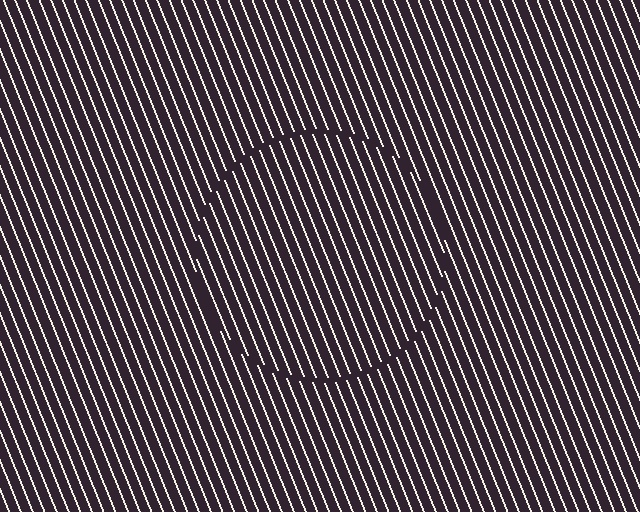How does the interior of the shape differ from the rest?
The interior of the shape contains the same grating, shifted by half a period — the contour is defined by the phase discontinuity where line-ends from the inner and outer gratings abut.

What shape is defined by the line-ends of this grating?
An illusory circle. The interior of the shape contains the same grating, shifted by half a period — the contour is defined by the phase discontinuity where line-ends from the inner and outer gratings abut.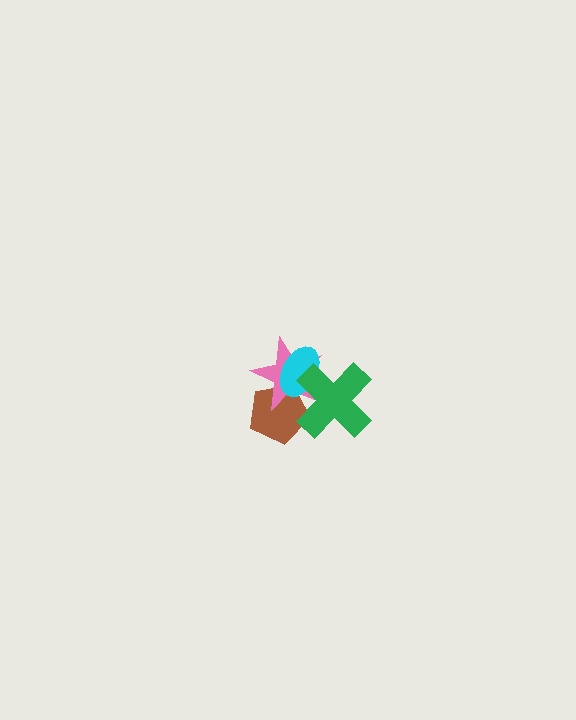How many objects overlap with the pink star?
3 objects overlap with the pink star.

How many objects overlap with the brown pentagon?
3 objects overlap with the brown pentagon.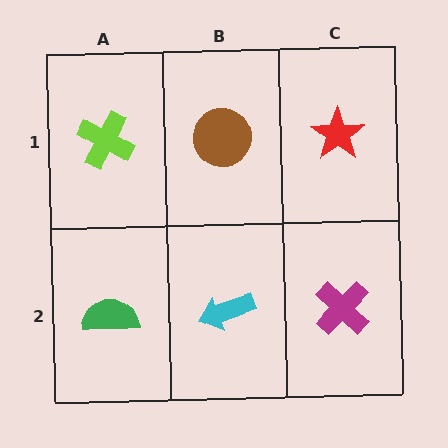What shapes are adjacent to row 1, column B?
A cyan arrow (row 2, column B), a lime cross (row 1, column A), a red star (row 1, column C).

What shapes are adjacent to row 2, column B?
A brown circle (row 1, column B), a green semicircle (row 2, column A), a magenta cross (row 2, column C).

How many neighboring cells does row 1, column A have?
2.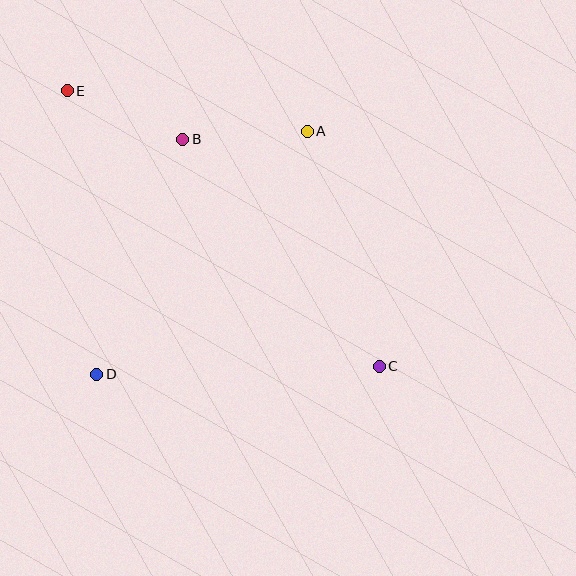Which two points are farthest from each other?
Points C and E are farthest from each other.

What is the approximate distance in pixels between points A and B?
The distance between A and B is approximately 125 pixels.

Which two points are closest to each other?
Points B and E are closest to each other.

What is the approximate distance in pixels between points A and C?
The distance between A and C is approximately 245 pixels.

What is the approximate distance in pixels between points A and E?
The distance between A and E is approximately 243 pixels.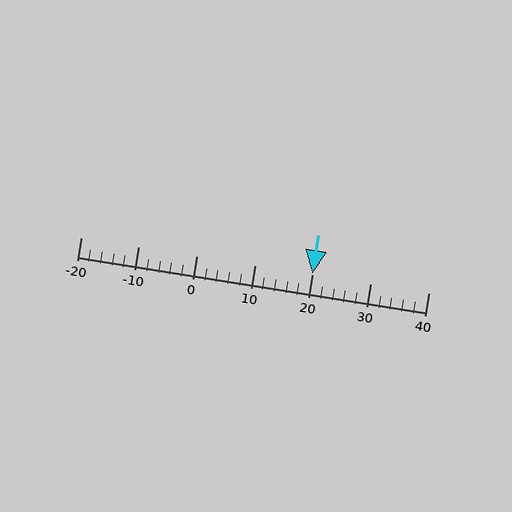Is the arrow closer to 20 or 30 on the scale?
The arrow is closer to 20.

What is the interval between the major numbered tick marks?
The major tick marks are spaced 10 units apart.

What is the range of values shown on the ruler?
The ruler shows values from -20 to 40.